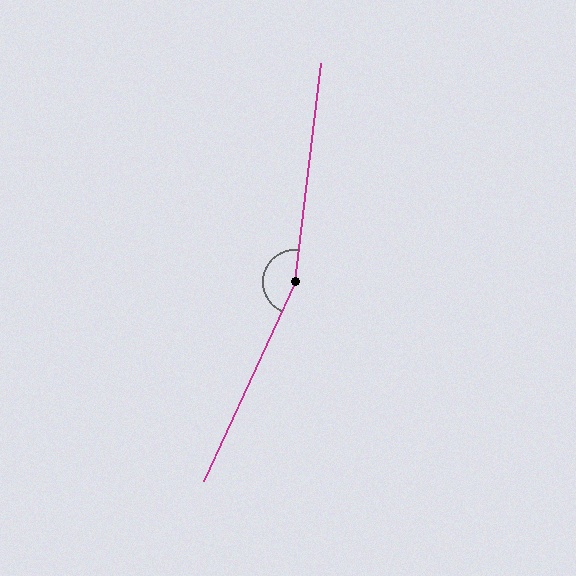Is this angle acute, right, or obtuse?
It is obtuse.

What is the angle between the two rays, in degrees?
Approximately 162 degrees.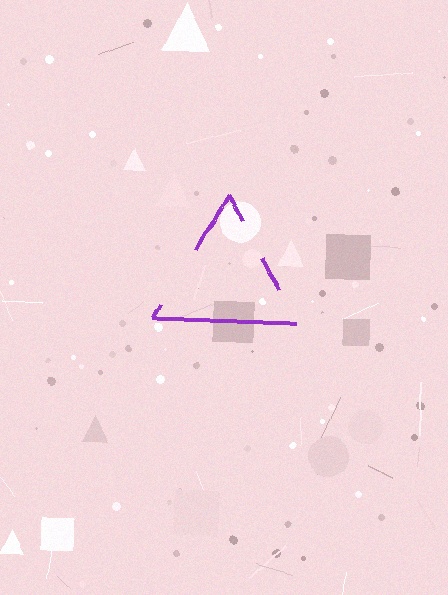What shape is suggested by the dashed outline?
The dashed outline suggests a triangle.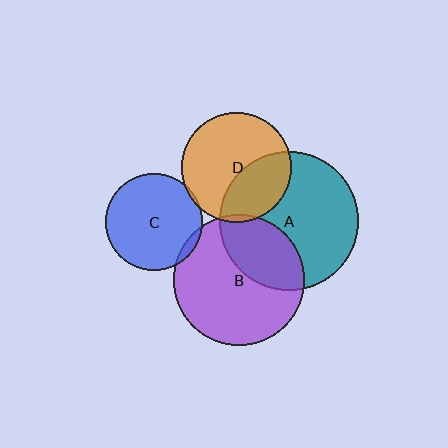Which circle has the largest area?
Circle A (teal).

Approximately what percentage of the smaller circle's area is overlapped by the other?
Approximately 5%.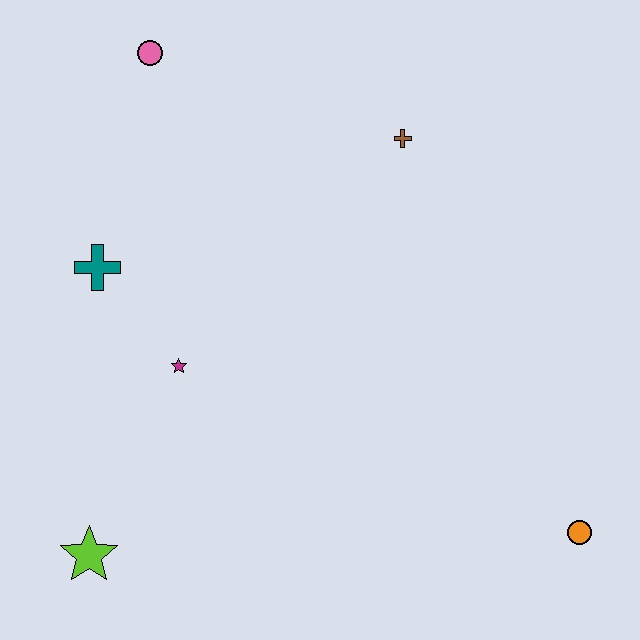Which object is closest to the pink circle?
The teal cross is closest to the pink circle.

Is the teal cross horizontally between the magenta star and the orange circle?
No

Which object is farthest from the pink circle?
The orange circle is farthest from the pink circle.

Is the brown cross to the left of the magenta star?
No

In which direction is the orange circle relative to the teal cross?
The orange circle is to the right of the teal cross.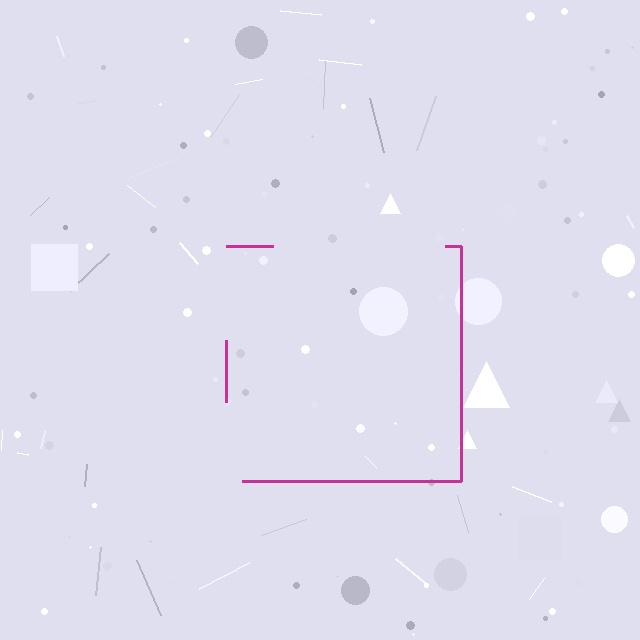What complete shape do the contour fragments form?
The contour fragments form a square.